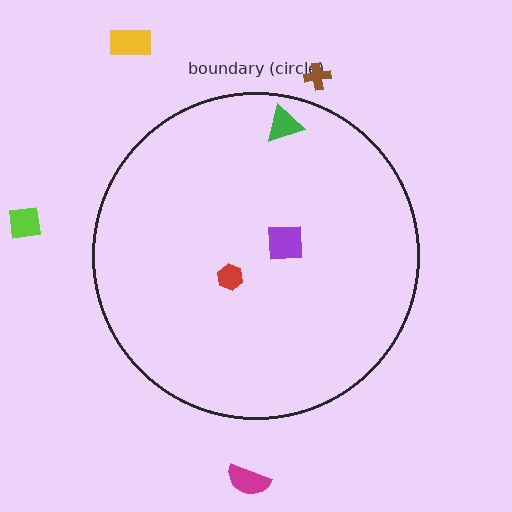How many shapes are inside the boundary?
3 inside, 4 outside.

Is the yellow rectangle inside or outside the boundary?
Outside.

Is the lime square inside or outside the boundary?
Outside.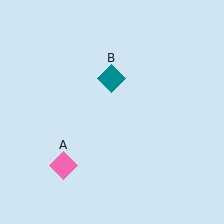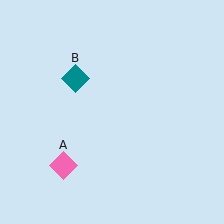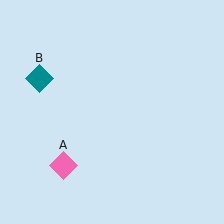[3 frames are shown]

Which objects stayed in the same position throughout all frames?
Pink diamond (object A) remained stationary.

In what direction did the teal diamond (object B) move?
The teal diamond (object B) moved left.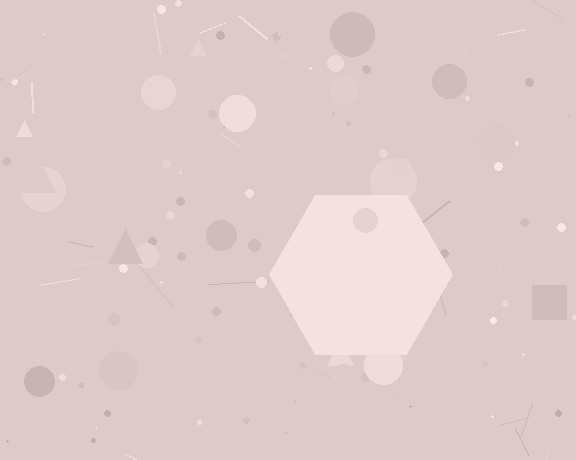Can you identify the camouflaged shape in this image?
The camouflaged shape is a hexagon.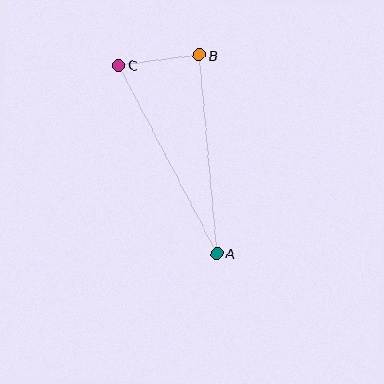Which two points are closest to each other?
Points B and C are closest to each other.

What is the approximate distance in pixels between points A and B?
The distance between A and B is approximately 199 pixels.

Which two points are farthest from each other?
Points A and C are farthest from each other.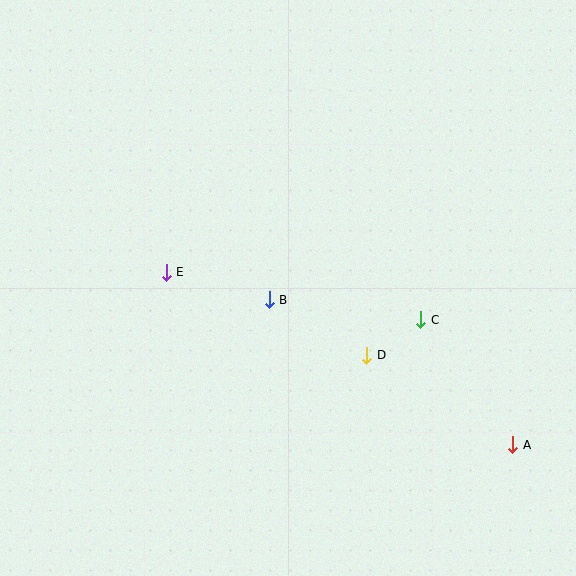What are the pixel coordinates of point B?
Point B is at (269, 300).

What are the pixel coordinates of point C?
Point C is at (421, 320).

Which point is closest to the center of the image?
Point B at (269, 300) is closest to the center.